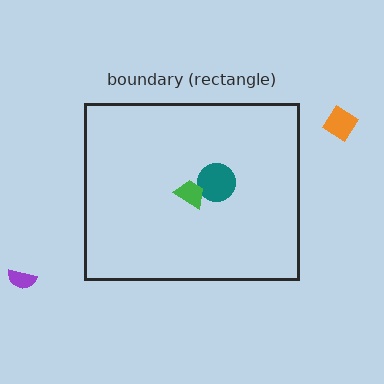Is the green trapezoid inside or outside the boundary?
Inside.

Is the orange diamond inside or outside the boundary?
Outside.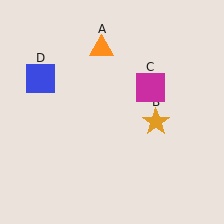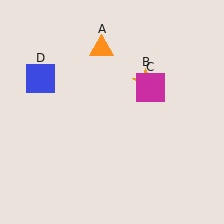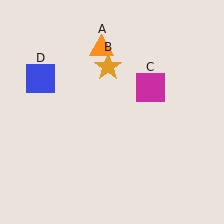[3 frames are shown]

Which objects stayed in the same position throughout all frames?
Orange triangle (object A) and magenta square (object C) and blue square (object D) remained stationary.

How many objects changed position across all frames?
1 object changed position: orange star (object B).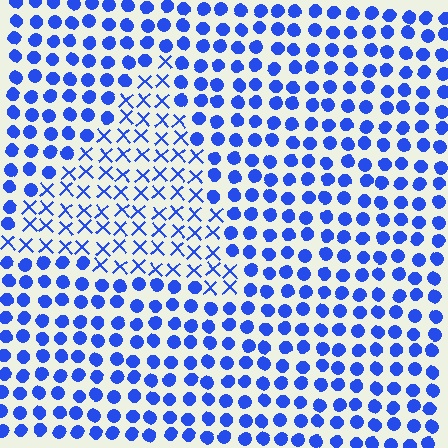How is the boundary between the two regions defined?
The boundary is defined by a change in element shape: X marks inside vs. circles outside. All elements share the same color and spacing.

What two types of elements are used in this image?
The image uses X marks inside the triangle region and circles outside it.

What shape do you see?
I see a triangle.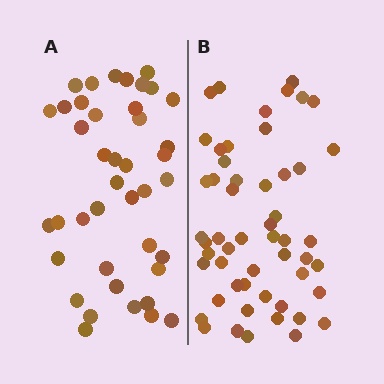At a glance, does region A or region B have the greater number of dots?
Region B (the right region) has more dots.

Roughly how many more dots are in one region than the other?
Region B has roughly 12 or so more dots than region A.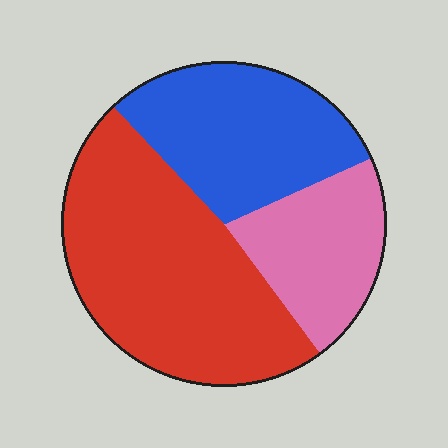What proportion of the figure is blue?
Blue takes up between a sixth and a third of the figure.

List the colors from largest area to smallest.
From largest to smallest: red, blue, pink.